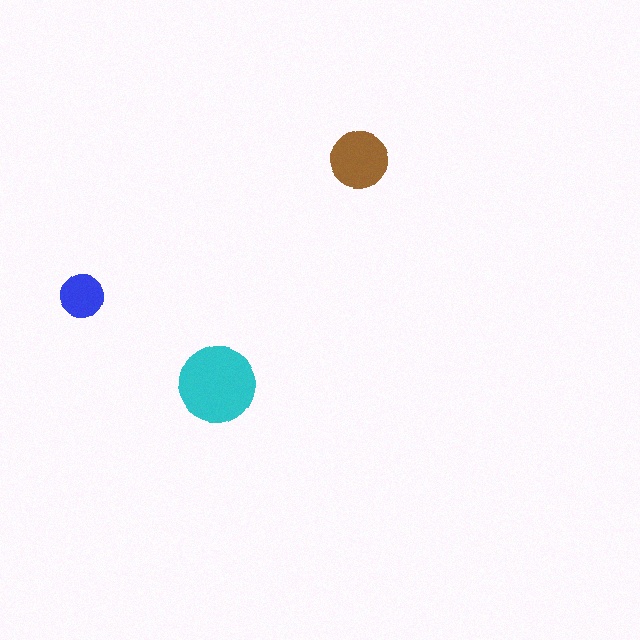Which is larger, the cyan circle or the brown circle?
The cyan one.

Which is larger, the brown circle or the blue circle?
The brown one.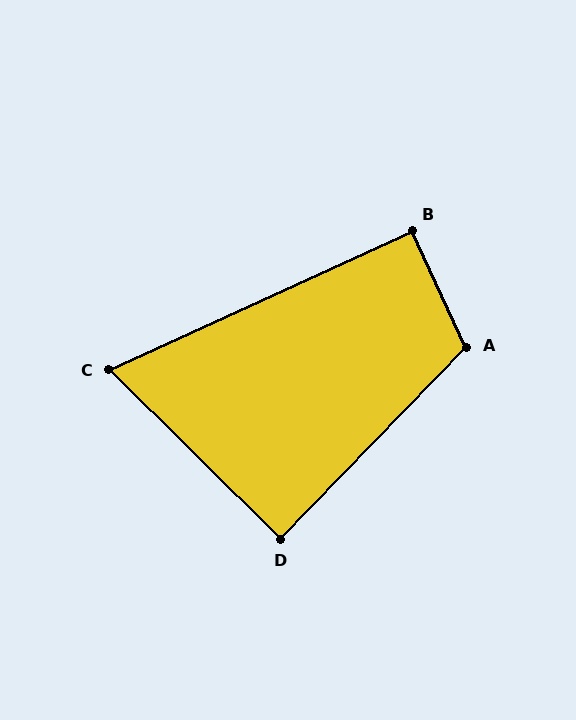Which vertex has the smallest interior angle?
C, at approximately 69 degrees.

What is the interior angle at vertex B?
Approximately 90 degrees (approximately right).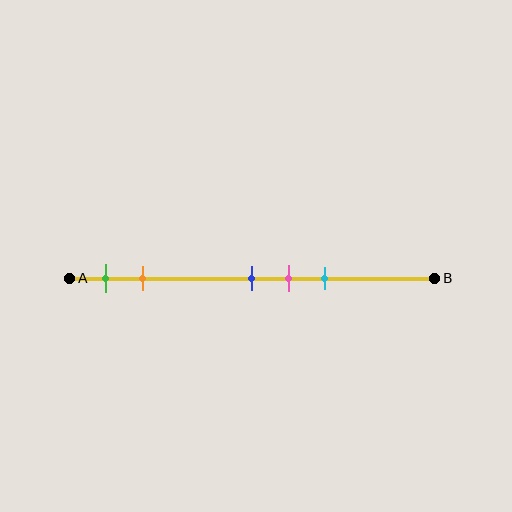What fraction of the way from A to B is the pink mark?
The pink mark is approximately 60% (0.6) of the way from A to B.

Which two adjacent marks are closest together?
The blue and pink marks are the closest adjacent pair.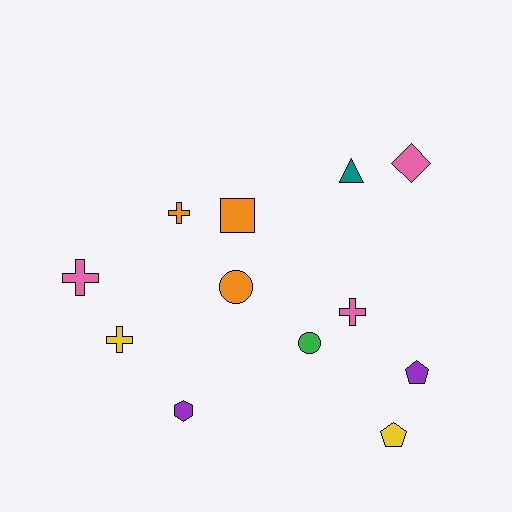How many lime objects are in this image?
There are no lime objects.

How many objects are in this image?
There are 12 objects.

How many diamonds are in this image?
There is 1 diamond.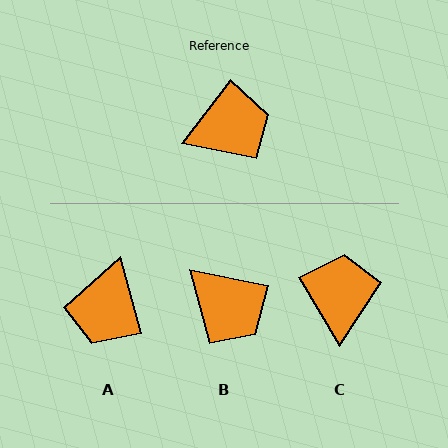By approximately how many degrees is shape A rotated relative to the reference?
Approximately 127 degrees clockwise.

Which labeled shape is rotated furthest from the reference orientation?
A, about 127 degrees away.